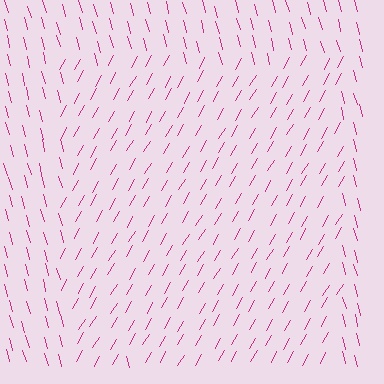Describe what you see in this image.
The image is filled with small magenta line segments. A rectangle region in the image has lines oriented differently from the surrounding lines, creating a visible texture boundary.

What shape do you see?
I see a rectangle.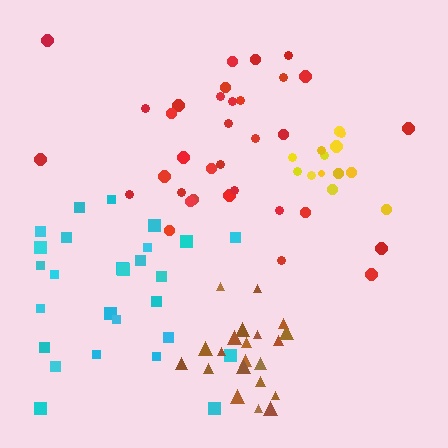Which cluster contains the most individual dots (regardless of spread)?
Red (34).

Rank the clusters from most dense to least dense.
yellow, brown, red, cyan.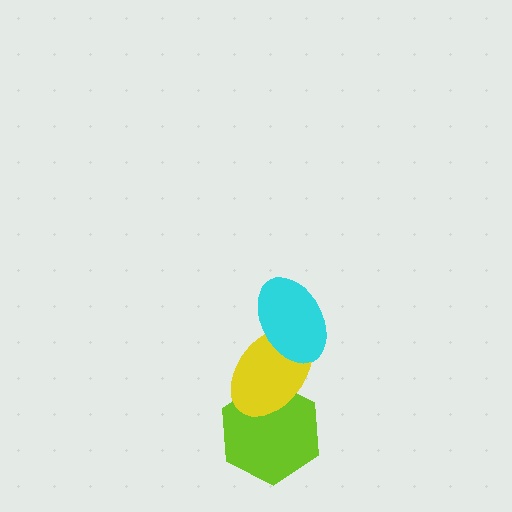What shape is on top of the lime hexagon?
The yellow ellipse is on top of the lime hexagon.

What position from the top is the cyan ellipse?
The cyan ellipse is 1st from the top.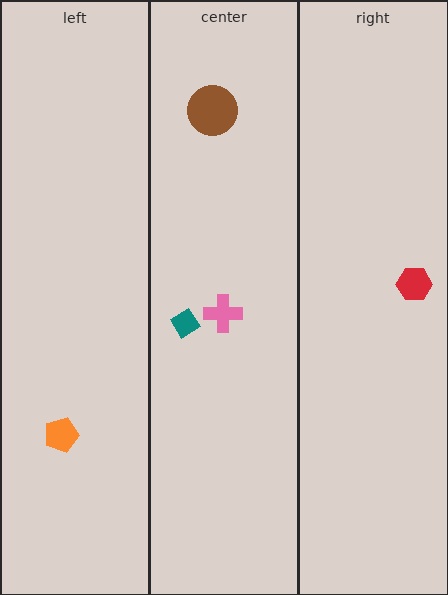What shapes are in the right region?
The red hexagon.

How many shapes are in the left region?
1.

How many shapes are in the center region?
3.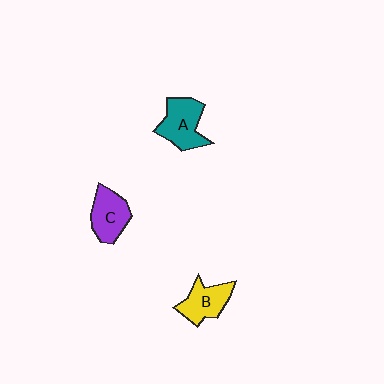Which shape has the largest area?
Shape A (teal).